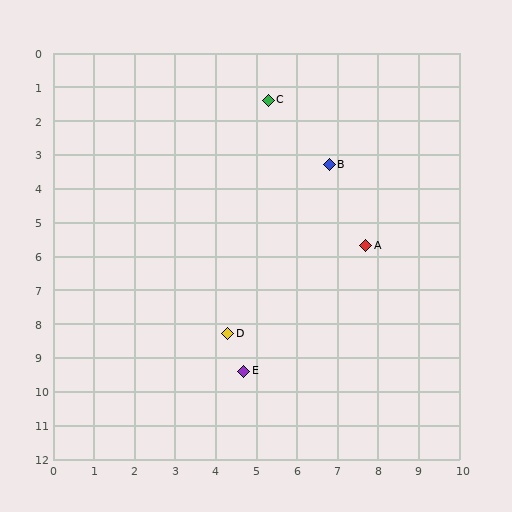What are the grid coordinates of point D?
Point D is at approximately (4.3, 8.3).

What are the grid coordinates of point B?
Point B is at approximately (6.8, 3.3).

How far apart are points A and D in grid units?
Points A and D are about 4.3 grid units apart.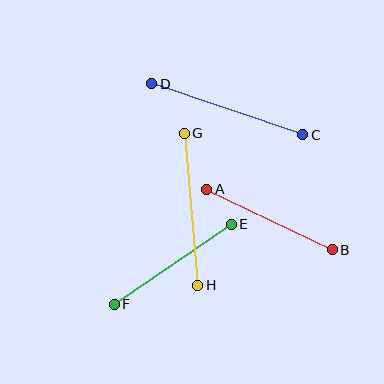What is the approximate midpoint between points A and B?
The midpoint is at approximately (270, 220) pixels.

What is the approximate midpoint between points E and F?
The midpoint is at approximately (173, 264) pixels.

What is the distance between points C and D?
The distance is approximately 160 pixels.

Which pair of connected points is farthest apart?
Points C and D are farthest apart.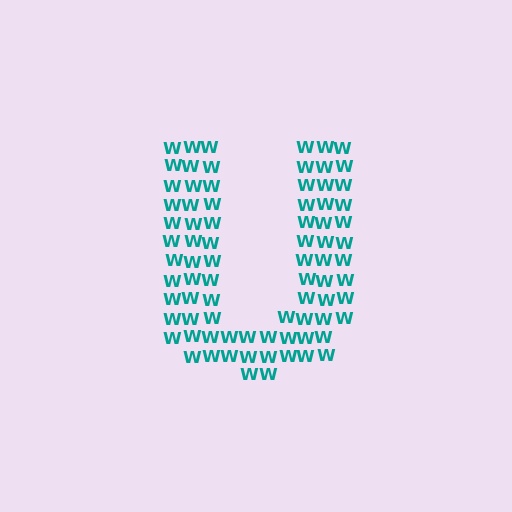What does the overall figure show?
The overall figure shows the letter U.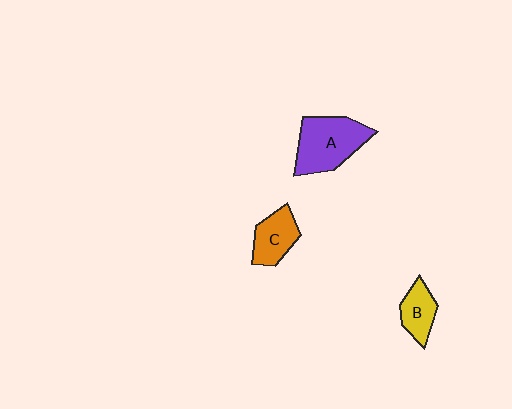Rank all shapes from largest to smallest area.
From largest to smallest: A (purple), C (orange), B (yellow).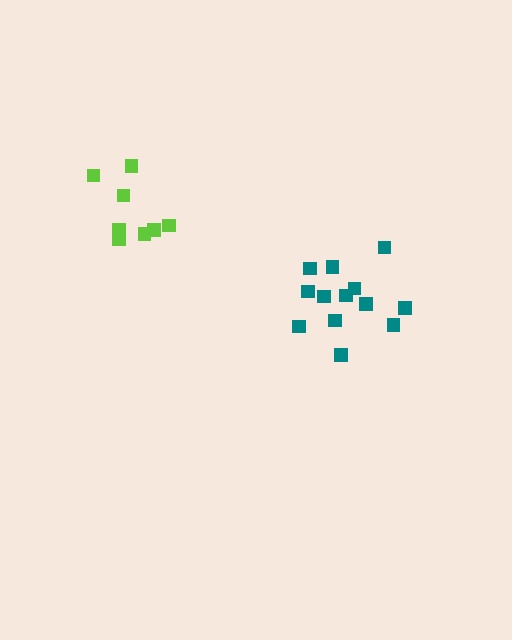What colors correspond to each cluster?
The clusters are colored: teal, lime.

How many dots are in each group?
Group 1: 13 dots, Group 2: 8 dots (21 total).